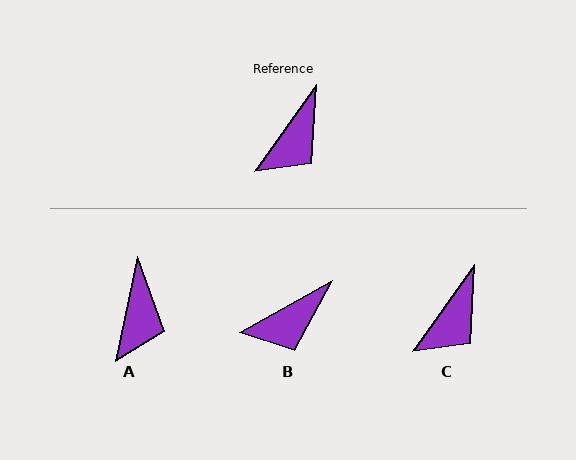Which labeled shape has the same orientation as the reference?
C.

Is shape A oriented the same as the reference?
No, it is off by about 24 degrees.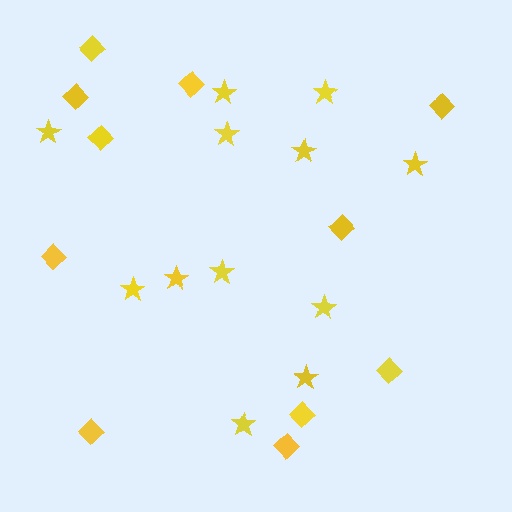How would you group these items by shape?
There are 2 groups: one group of stars (12) and one group of diamonds (11).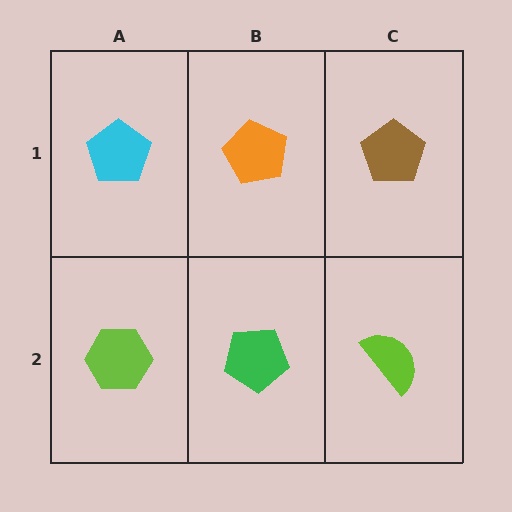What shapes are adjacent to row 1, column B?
A green pentagon (row 2, column B), a cyan pentagon (row 1, column A), a brown pentagon (row 1, column C).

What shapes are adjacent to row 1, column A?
A lime hexagon (row 2, column A), an orange pentagon (row 1, column B).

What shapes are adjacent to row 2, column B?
An orange pentagon (row 1, column B), a lime hexagon (row 2, column A), a lime semicircle (row 2, column C).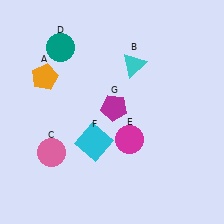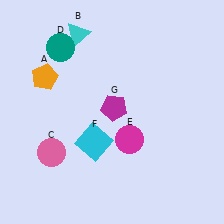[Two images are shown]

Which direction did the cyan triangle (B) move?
The cyan triangle (B) moved left.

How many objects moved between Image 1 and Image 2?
1 object moved between the two images.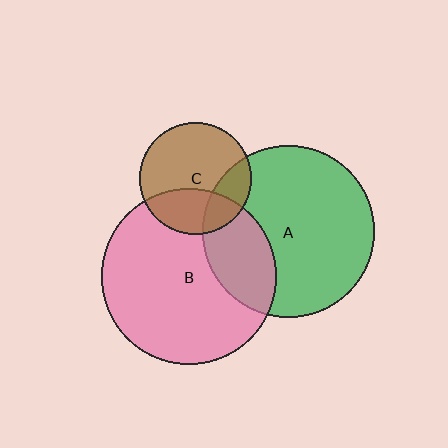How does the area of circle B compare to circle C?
Approximately 2.5 times.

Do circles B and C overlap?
Yes.